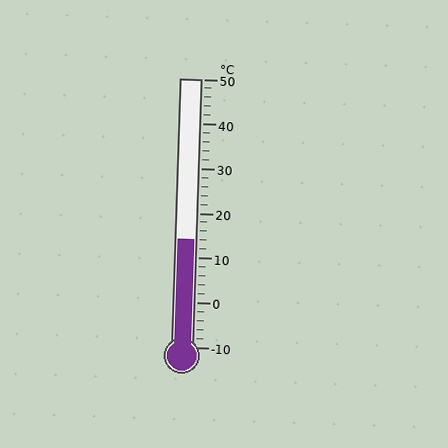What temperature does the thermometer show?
The thermometer shows approximately 14°C.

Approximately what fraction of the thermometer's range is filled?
The thermometer is filled to approximately 40% of its range.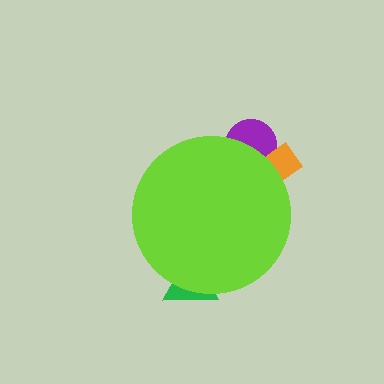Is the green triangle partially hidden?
Yes, the green triangle is partially hidden behind the lime circle.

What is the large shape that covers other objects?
A lime circle.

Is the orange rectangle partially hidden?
Yes, the orange rectangle is partially hidden behind the lime circle.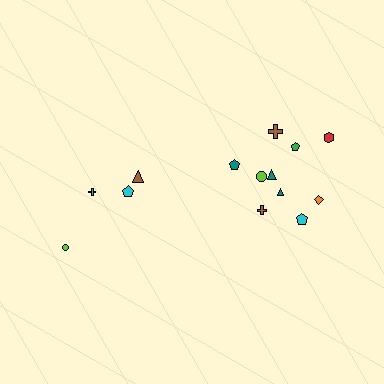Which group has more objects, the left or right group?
The right group.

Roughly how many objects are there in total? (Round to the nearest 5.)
Roughly 15 objects in total.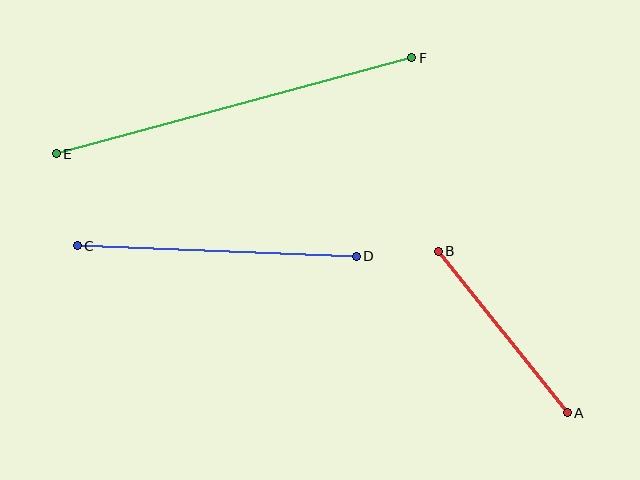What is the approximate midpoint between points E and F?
The midpoint is at approximately (234, 106) pixels.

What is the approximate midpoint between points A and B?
The midpoint is at approximately (503, 332) pixels.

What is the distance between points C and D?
The distance is approximately 279 pixels.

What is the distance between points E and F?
The distance is approximately 368 pixels.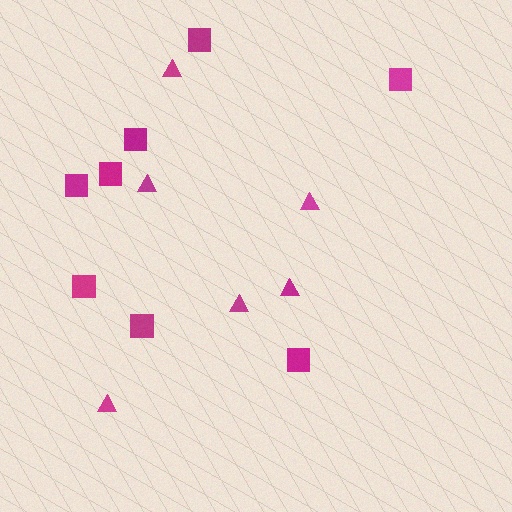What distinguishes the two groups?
There are 2 groups: one group of triangles (6) and one group of squares (8).